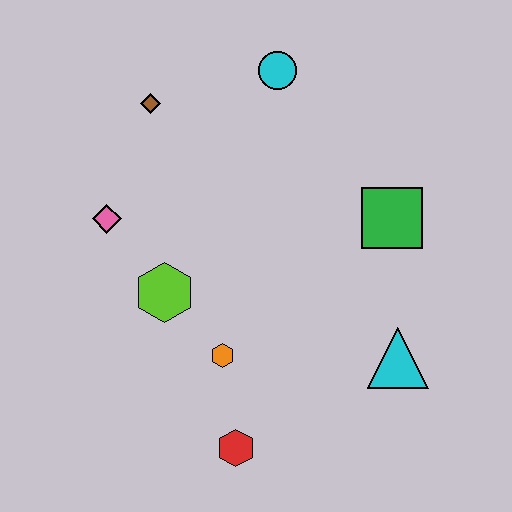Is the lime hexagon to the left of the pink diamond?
No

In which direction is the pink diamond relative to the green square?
The pink diamond is to the left of the green square.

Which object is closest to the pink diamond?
The lime hexagon is closest to the pink diamond.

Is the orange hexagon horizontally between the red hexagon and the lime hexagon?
Yes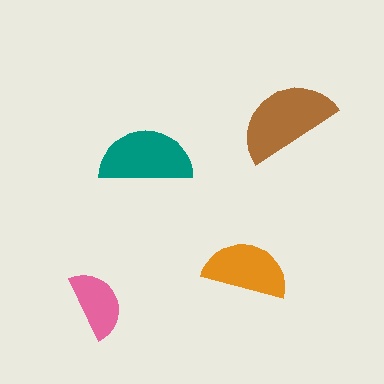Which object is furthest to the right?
The brown semicircle is rightmost.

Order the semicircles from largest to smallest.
the brown one, the teal one, the orange one, the pink one.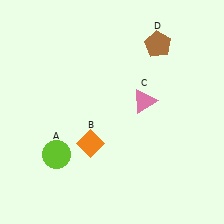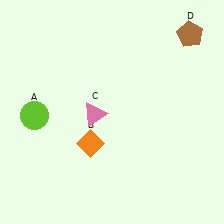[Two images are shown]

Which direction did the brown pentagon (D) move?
The brown pentagon (D) moved right.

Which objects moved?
The objects that moved are: the lime circle (A), the pink triangle (C), the brown pentagon (D).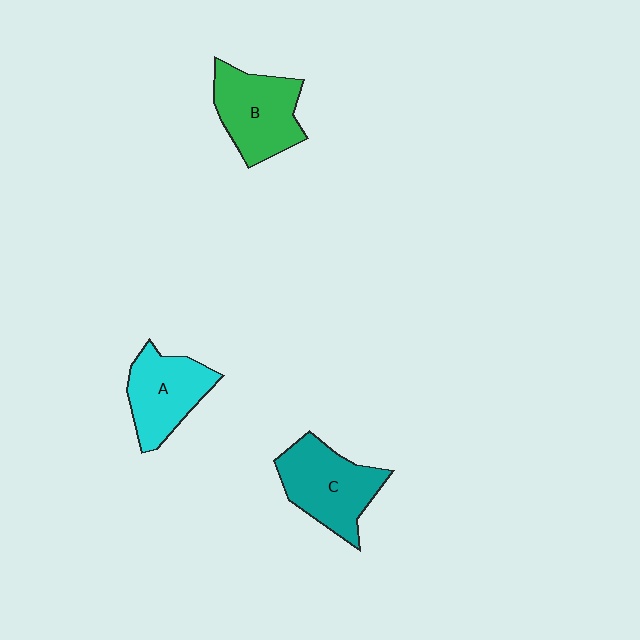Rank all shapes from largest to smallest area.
From largest to smallest: C (teal), B (green), A (cyan).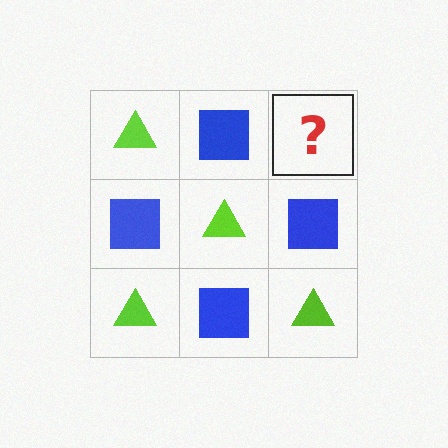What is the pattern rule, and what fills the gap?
The rule is that it alternates lime triangle and blue square in a checkerboard pattern. The gap should be filled with a lime triangle.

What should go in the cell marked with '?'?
The missing cell should contain a lime triangle.